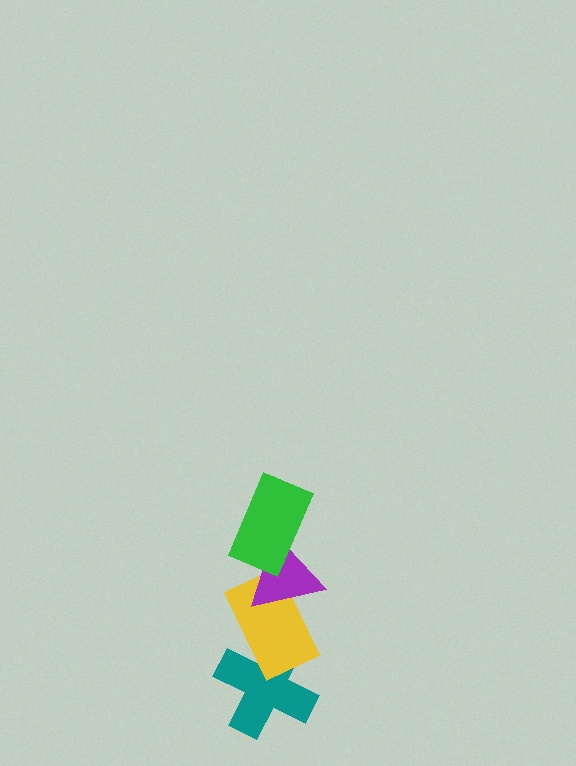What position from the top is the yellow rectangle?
The yellow rectangle is 3rd from the top.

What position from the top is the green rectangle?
The green rectangle is 1st from the top.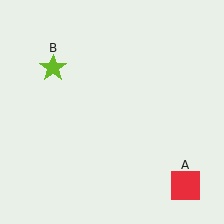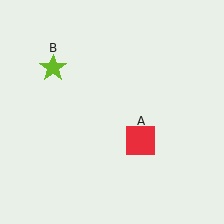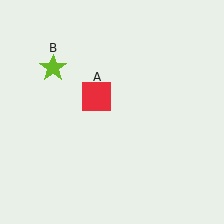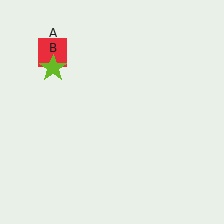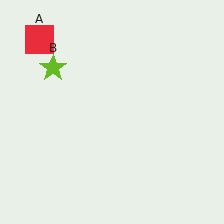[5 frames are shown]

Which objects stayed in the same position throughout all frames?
Lime star (object B) remained stationary.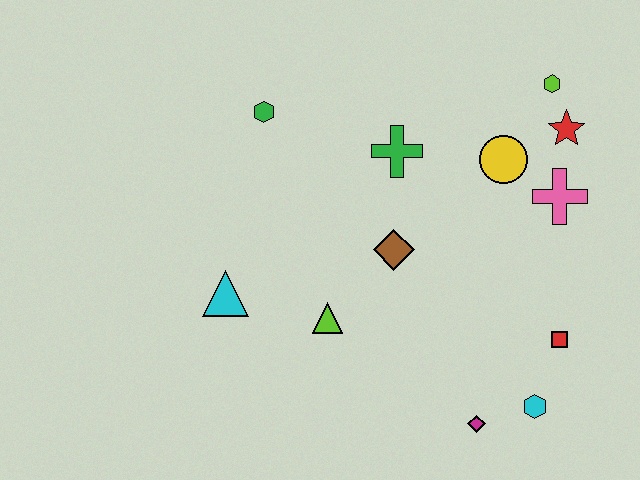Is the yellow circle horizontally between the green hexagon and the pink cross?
Yes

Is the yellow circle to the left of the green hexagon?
No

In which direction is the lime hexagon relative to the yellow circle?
The lime hexagon is above the yellow circle.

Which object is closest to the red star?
The lime hexagon is closest to the red star.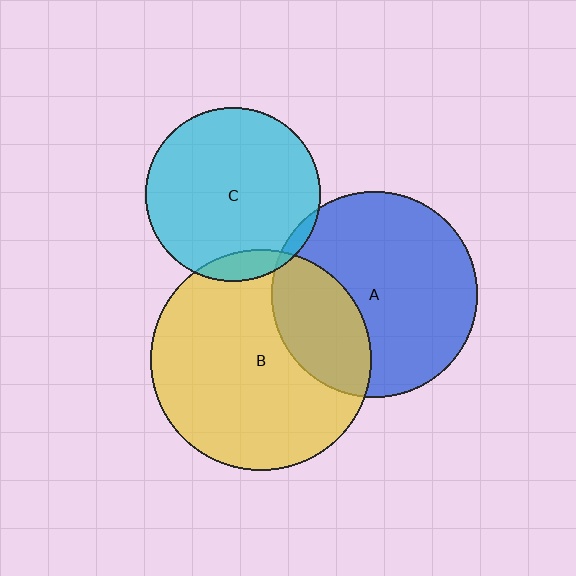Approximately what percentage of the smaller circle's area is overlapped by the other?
Approximately 30%.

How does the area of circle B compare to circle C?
Approximately 1.6 times.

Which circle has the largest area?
Circle B (yellow).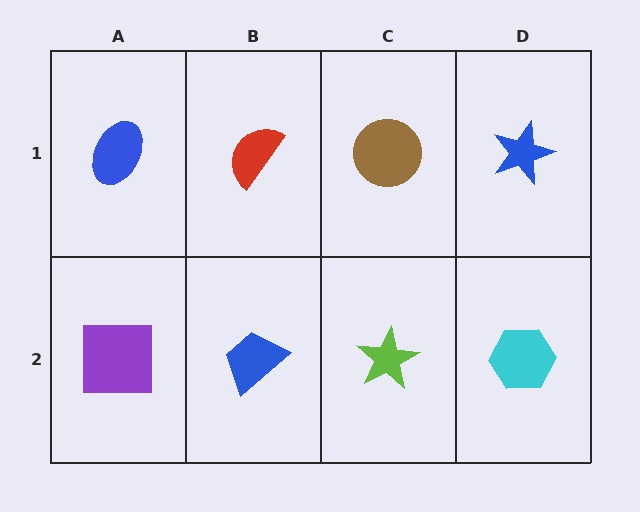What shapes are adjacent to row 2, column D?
A blue star (row 1, column D), a lime star (row 2, column C).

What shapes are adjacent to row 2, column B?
A red semicircle (row 1, column B), a purple square (row 2, column A), a lime star (row 2, column C).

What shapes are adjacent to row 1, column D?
A cyan hexagon (row 2, column D), a brown circle (row 1, column C).